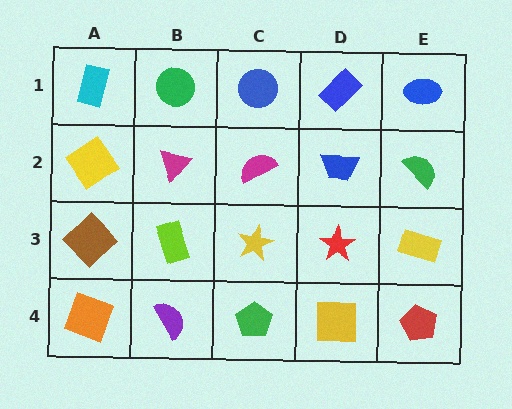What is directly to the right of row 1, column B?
A blue circle.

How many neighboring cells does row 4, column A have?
2.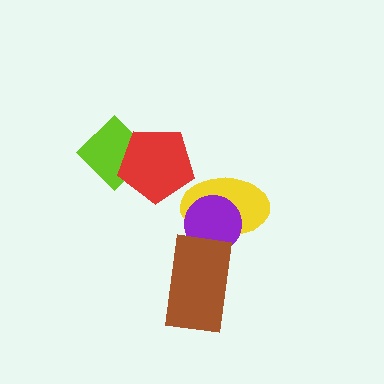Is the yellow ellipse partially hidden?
Yes, it is partially covered by another shape.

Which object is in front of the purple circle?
The brown rectangle is in front of the purple circle.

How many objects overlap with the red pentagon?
1 object overlaps with the red pentagon.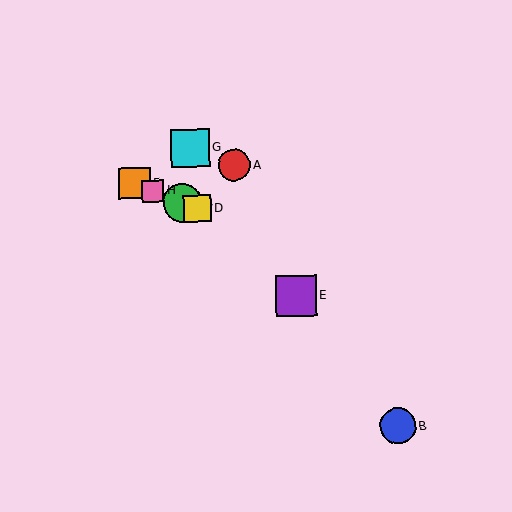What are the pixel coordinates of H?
Object H is at (153, 191).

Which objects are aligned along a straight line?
Objects C, D, F, H are aligned along a straight line.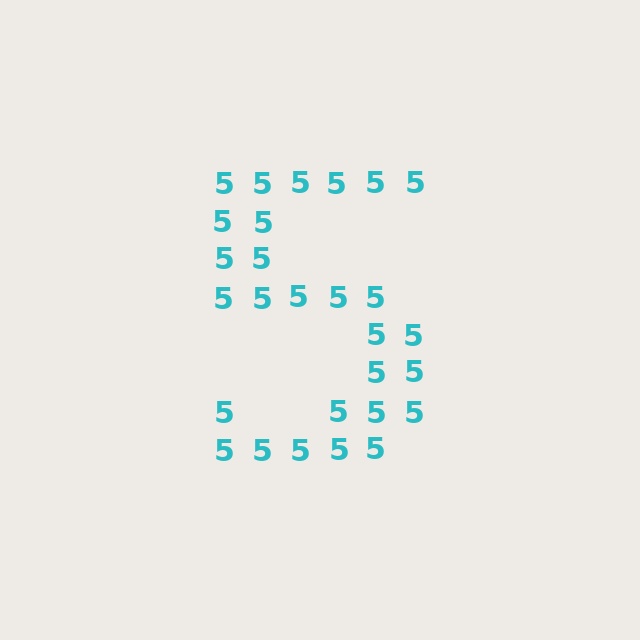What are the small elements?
The small elements are digit 5's.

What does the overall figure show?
The overall figure shows the digit 5.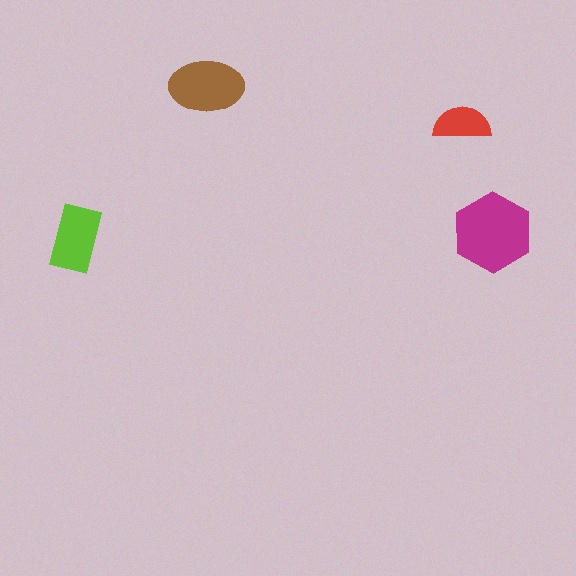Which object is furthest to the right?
The magenta hexagon is rightmost.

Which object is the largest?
The magenta hexagon.